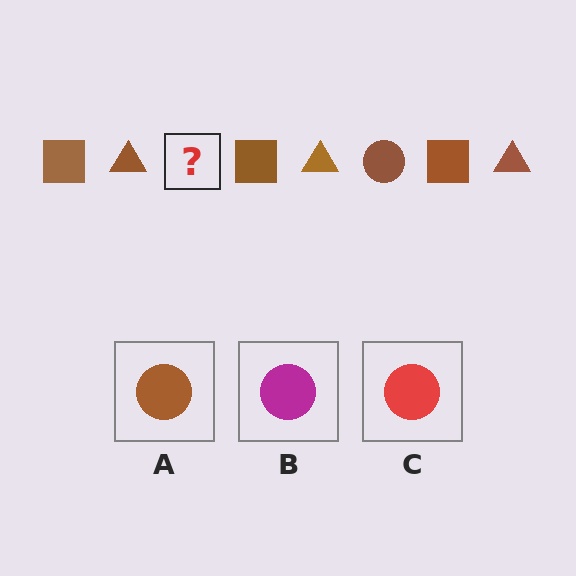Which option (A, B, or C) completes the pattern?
A.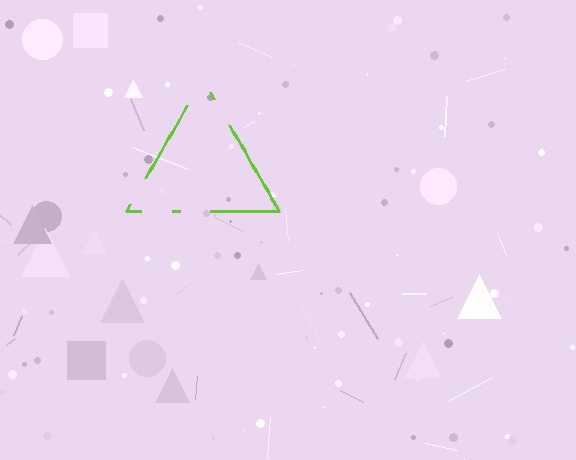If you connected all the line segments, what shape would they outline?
They would outline a triangle.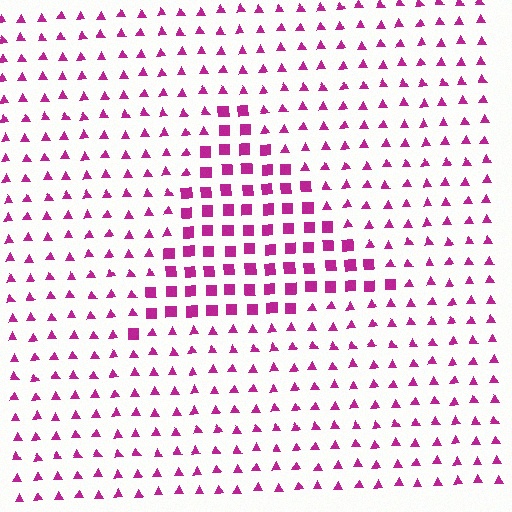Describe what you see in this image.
The image is filled with small magenta elements arranged in a uniform grid. A triangle-shaped region contains squares, while the surrounding area contains triangles. The boundary is defined purely by the change in element shape.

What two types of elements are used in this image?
The image uses squares inside the triangle region and triangles outside it.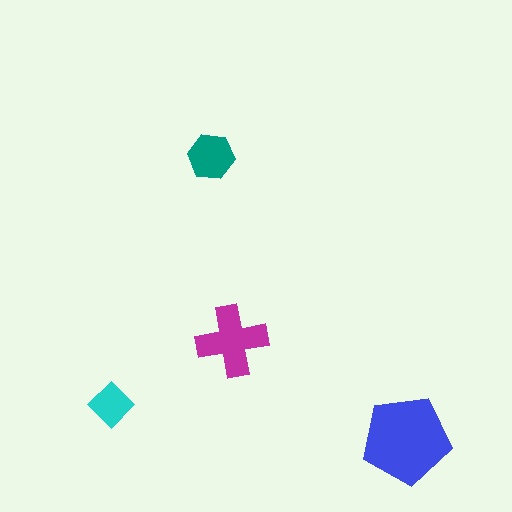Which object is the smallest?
The cyan diamond.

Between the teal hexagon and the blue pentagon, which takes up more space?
The blue pentagon.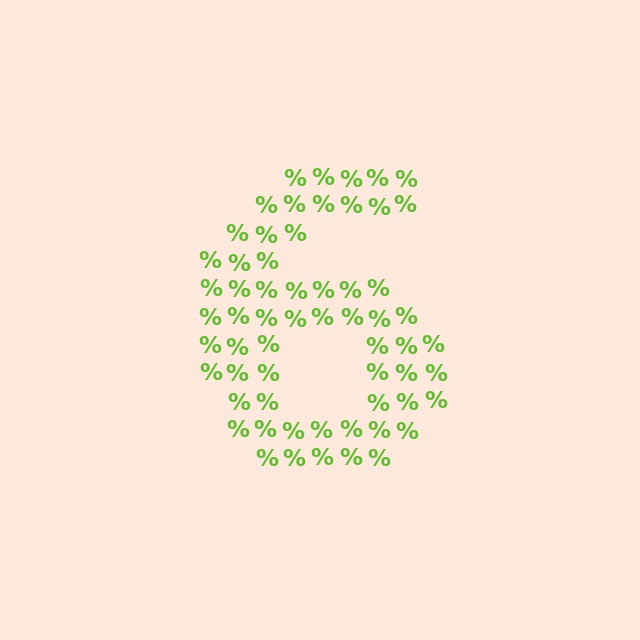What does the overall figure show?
The overall figure shows the digit 6.